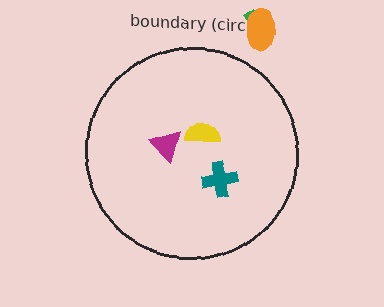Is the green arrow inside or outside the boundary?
Outside.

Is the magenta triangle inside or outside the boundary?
Inside.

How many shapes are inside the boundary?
3 inside, 2 outside.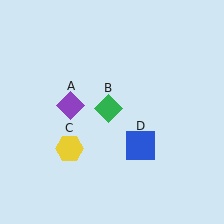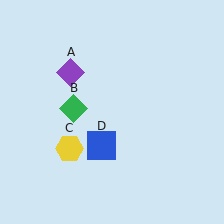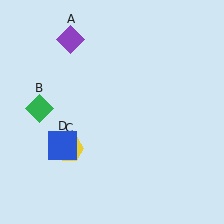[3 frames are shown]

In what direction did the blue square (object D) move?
The blue square (object D) moved left.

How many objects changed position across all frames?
3 objects changed position: purple diamond (object A), green diamond (object B), blue square (object D).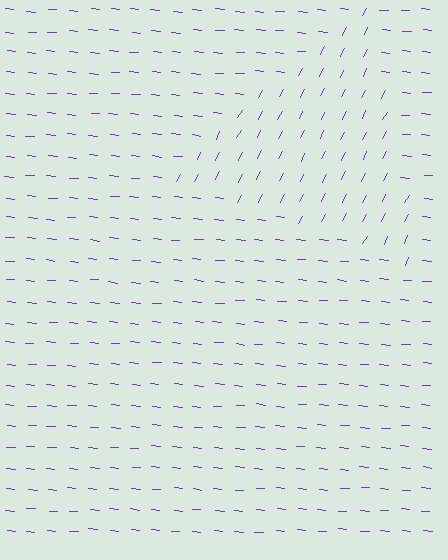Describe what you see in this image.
The image is filled with small purple line segments. A triangle region in the image has lines oriented differently from the surrounding lines, creating a visible texture boundary.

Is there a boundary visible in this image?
Yes, there is a texture boundary formed by a change in line orientation.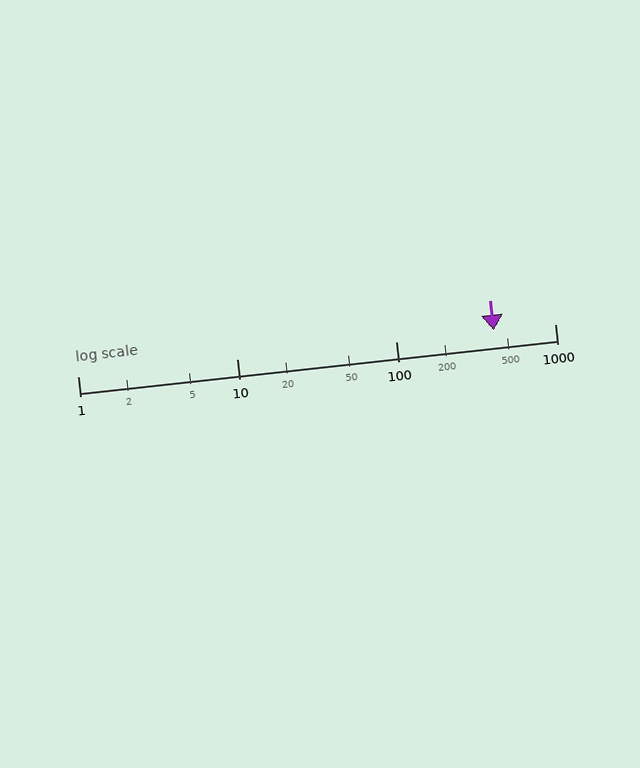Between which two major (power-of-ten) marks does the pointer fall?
The pointer is between 100 and 1000.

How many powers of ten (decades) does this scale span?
The scale spans 3 decades, from 1 to 1000.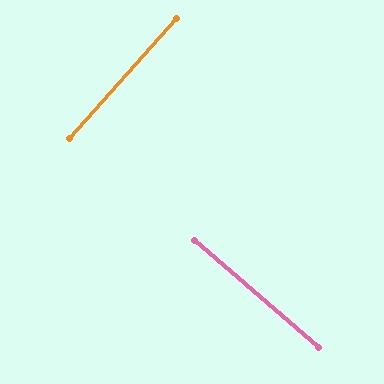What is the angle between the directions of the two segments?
Approximately 89 degrees.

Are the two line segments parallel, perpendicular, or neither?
Perpendicular — they meet at approximately 89°.